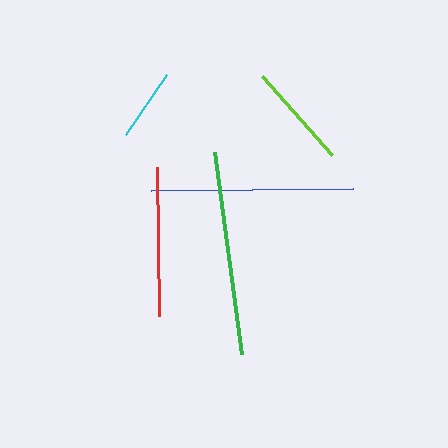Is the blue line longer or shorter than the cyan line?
The blue line is longer than the cyan line.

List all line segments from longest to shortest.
From longest to shortest: green, blue, red, lime, cyan.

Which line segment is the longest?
The green line is the longest at approximately 204 pixels.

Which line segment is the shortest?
The cyan line is the shortest at approximately 72 pixels.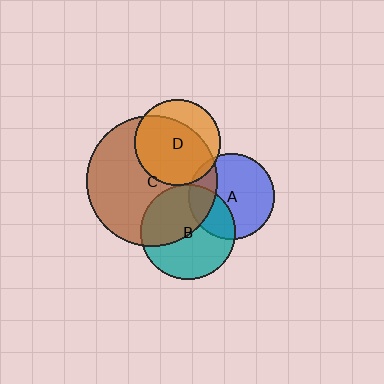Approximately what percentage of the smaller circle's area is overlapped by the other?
Approximately 45%.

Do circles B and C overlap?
Yes.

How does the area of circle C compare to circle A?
Approximately 2.3 times.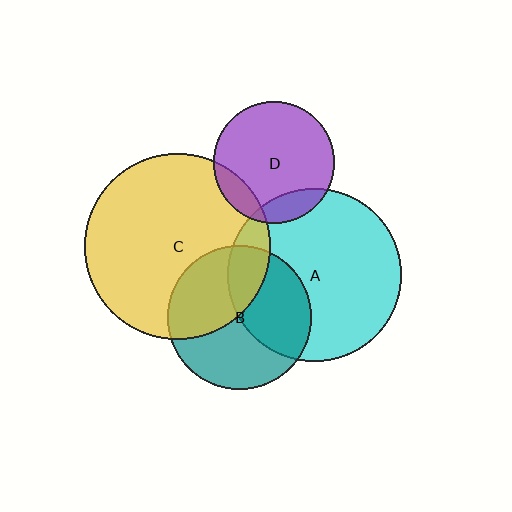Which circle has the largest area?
Circle C (yellow).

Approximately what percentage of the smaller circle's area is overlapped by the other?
Approximately 15%.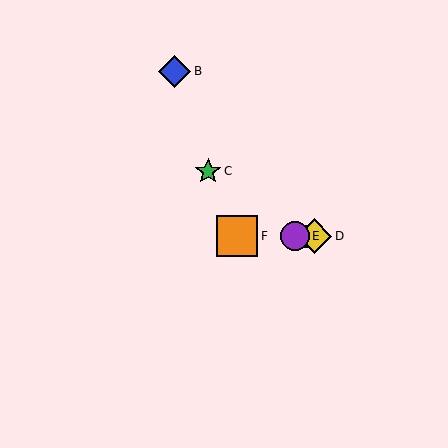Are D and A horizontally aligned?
Yes, both are at y≈236.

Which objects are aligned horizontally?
Objects A, D, E, F are aligned horizontally.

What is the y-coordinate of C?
Object C is at y≈171.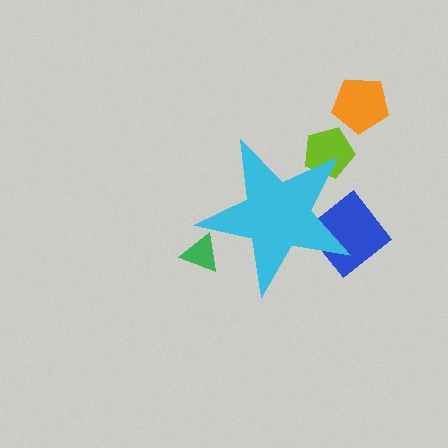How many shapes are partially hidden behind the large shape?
3 shapes are partially hidden.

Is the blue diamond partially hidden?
Yes, the blue diamond is partially hidden behind the cyan star.